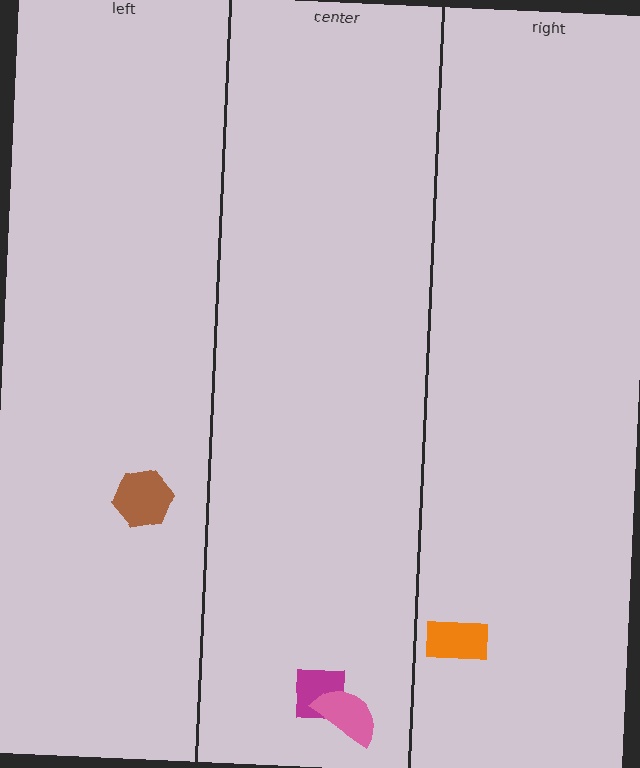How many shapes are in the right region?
1.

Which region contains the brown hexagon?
The left region.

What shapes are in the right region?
The orange rectangle.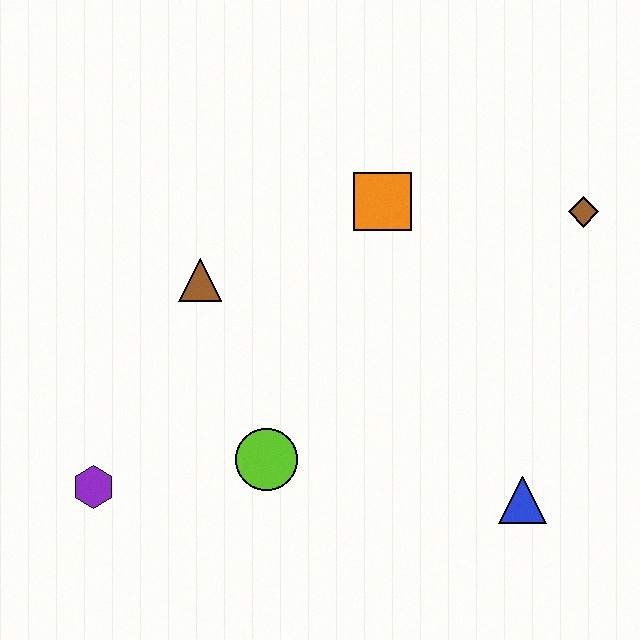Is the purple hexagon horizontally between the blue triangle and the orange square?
No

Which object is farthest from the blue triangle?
The purple hexagon is farthest from the blue triangle.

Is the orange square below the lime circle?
No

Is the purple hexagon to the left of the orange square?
Yes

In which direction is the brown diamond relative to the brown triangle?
The brown diamond is to the right of the brown triangle.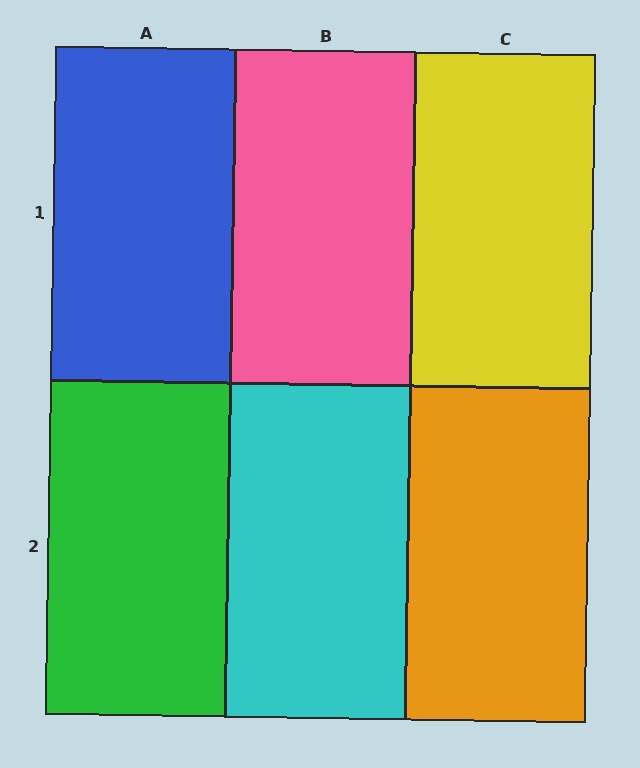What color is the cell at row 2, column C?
Orange.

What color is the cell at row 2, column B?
Cyan.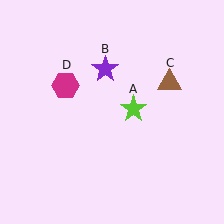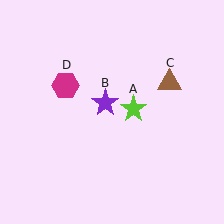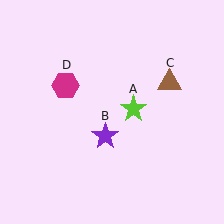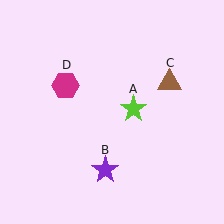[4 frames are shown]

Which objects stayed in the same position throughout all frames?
Lime star (object A) and brown triangle (object C) and magenta hexagon (object D) remained stationary.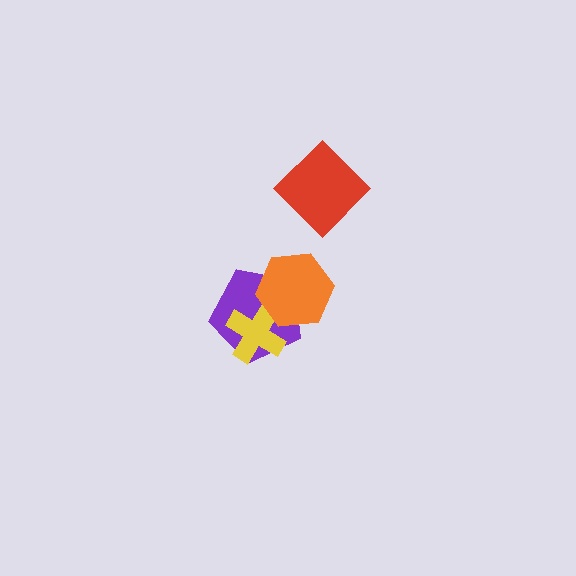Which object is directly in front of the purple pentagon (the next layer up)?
The yellow cross is directly in front of the purple pentagon.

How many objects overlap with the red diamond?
0 objects overlap with the red diamond.